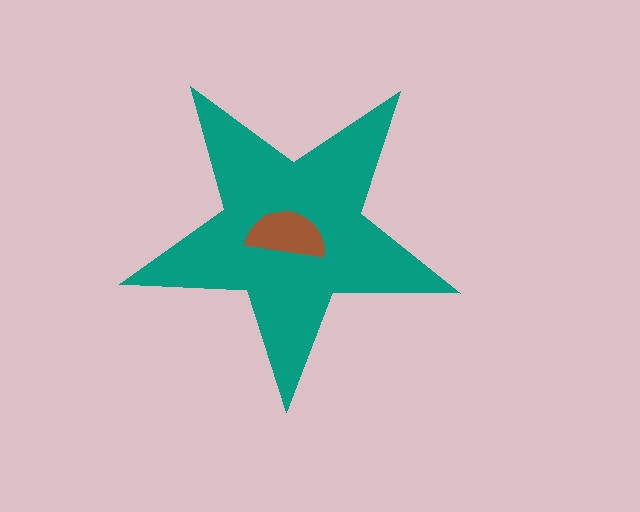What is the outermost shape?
The teal star.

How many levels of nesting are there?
2.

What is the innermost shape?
The brown semicircle.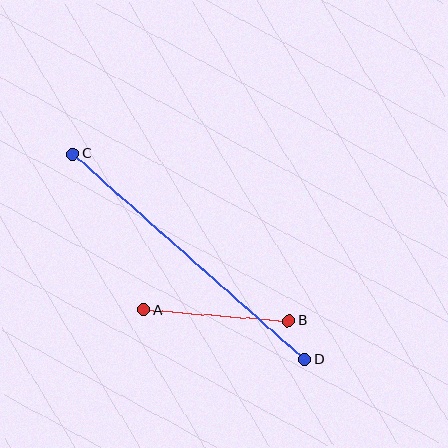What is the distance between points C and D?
The distance is approximately 310 pixels.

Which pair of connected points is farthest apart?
Points C and D are farthest apart.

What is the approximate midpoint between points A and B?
The midpoint is at approximately (216, 315) pixels.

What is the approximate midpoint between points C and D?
The midpoint is at approximately (189, 256) pixels.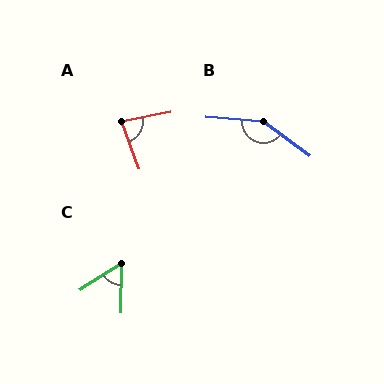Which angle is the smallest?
C, at approximately 57 degrees.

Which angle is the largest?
B, at approximately 148 degrees.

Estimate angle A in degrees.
Approximately 81 degrees.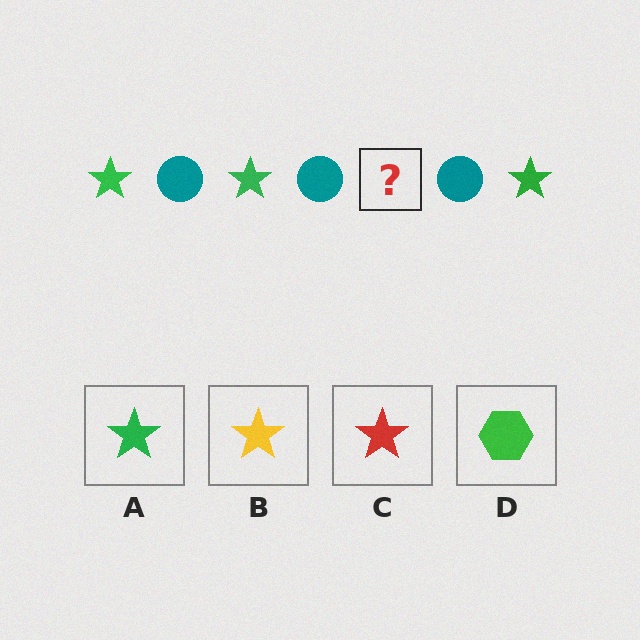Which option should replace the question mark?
Option A.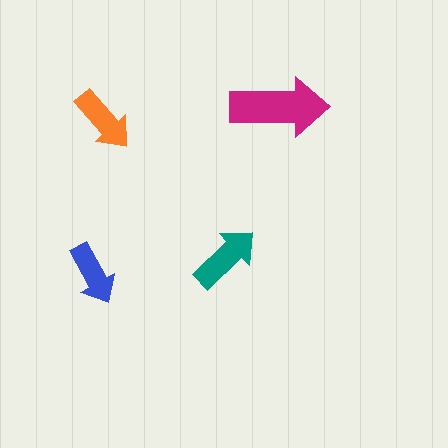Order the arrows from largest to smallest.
the magenta one, the teal one, the orange one, the blue one.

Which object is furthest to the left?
The blue arrow is leftmost.